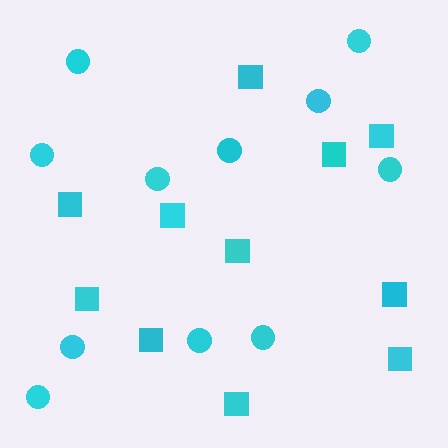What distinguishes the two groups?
There are 2 groups: one group of circles (11) and one group of squares (11).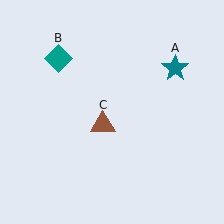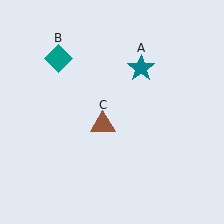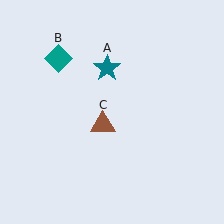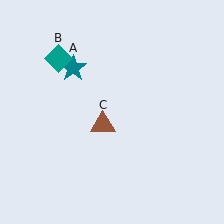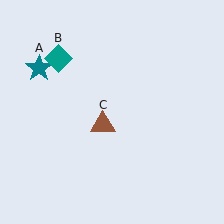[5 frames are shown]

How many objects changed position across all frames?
1 object changed position: teal star (object A).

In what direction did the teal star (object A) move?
The teal star (object A) moved left.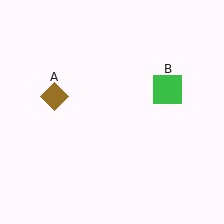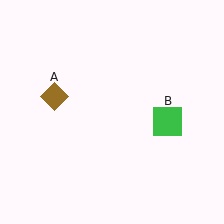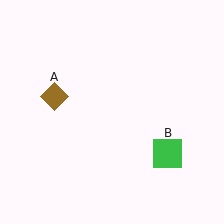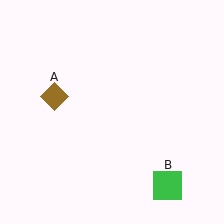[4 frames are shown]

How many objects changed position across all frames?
1 object changed position: green square (object B).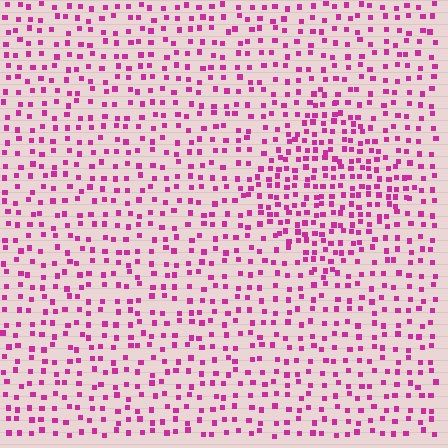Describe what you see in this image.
The image contains small magenta elements arranged at two different densities. A diamond-shaped region is visible where the elements are more densely packed than the surrounding area.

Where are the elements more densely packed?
The elements are more densely packed inside the diamond boundary.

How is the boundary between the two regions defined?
The boundary is defined by a change in element density (approximately 1.8x ratio). All elements are the same color, size, and shape.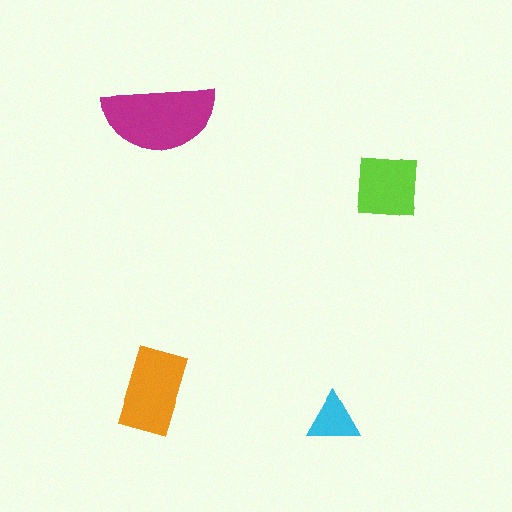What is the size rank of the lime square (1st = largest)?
3rd.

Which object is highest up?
The magenta semicircle is topmost.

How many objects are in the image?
There are 4 objects in the image.